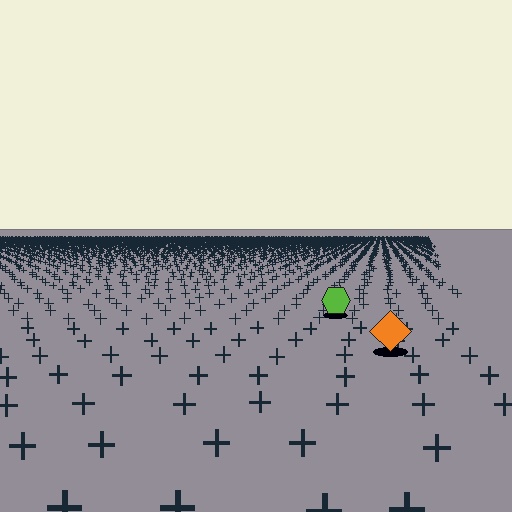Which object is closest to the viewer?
The orange diamond is closest. The texture marks near it are larger and more spread out.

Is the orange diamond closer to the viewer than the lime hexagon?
Yes. The orange diamond is closer — you can tell from the texture gradient: the ground texture is coarser near it.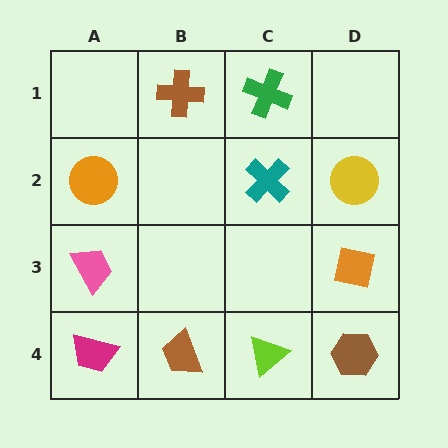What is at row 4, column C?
A lime triangle.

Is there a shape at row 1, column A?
No, that cell is empty.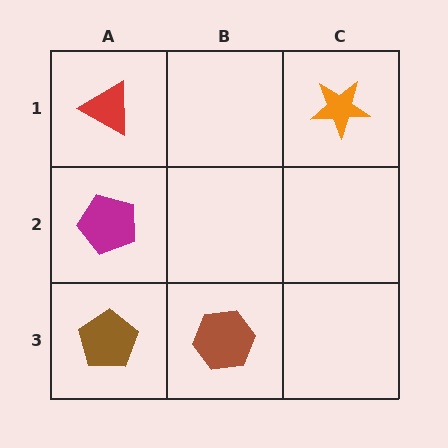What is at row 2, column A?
A magenta pentagon.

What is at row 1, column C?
An orange star.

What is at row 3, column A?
A brown pentagon.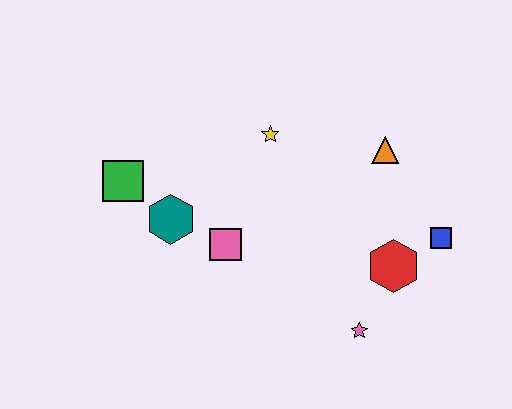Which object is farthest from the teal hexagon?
The blue square is farthest from the teal hexagon.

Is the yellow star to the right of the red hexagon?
No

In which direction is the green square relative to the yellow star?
The green square is to the left of the yellow star.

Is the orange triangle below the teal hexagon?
No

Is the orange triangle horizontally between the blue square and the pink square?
Yes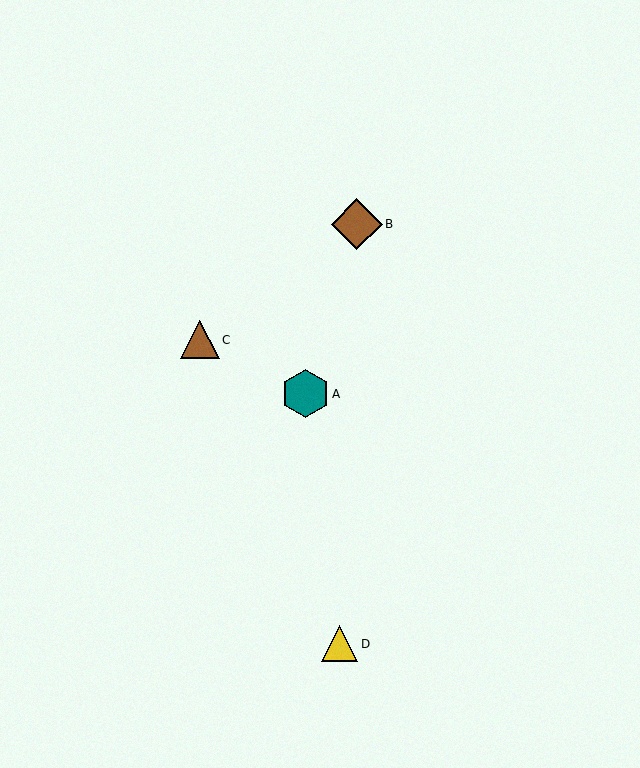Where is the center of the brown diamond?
The center of the brown diamond is at (357, 224).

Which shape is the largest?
The brown diamond (labeled B) is the largest.